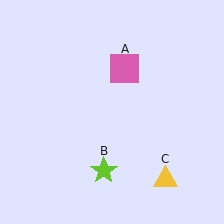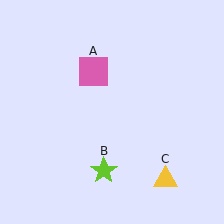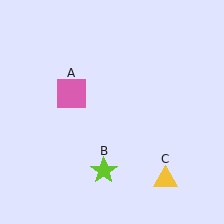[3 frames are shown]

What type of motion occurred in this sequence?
The pink square (object A) rotated counterclockwise around the center of the scene.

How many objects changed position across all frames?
1 object changed position: pink square (object A).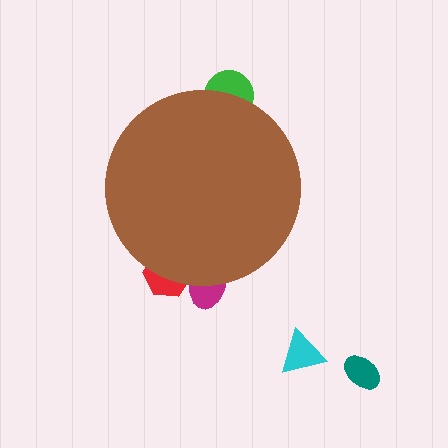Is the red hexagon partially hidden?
Yes, the red hexagon is partially hidden behind the brown circle.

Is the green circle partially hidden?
Yes, the green circle is partially hidden behind the brown circle.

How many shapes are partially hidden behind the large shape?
3 shapes are partially hidden.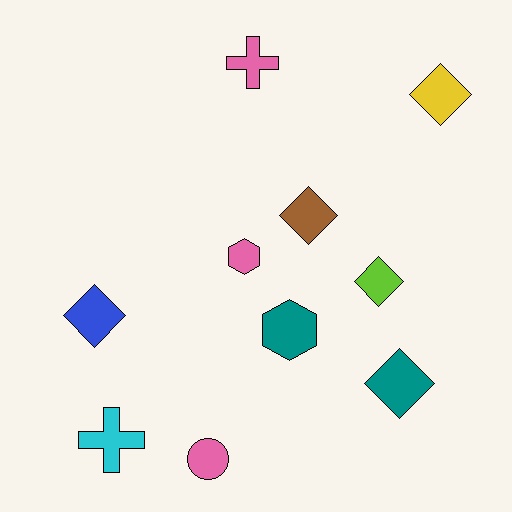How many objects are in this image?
There are 10 objects.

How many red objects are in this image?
There are no red objects.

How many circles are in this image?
There is 1 circle.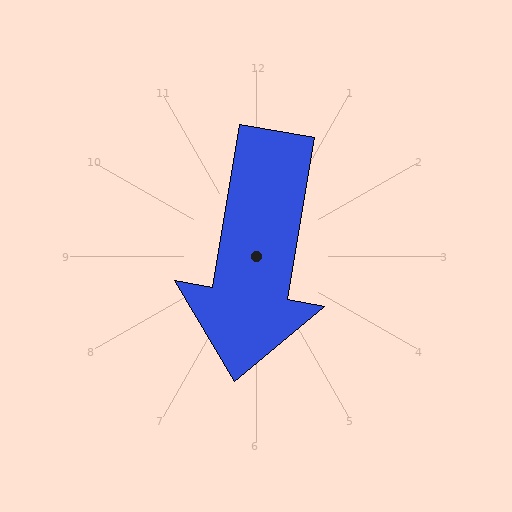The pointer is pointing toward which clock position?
Roughly 6 o'clock.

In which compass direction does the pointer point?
South.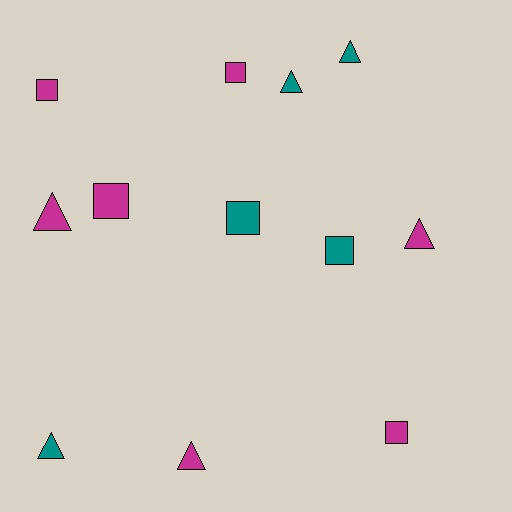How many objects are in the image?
There are 12 objects.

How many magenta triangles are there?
There are 3 magenta triangles.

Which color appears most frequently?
Magenta, with 7 objects.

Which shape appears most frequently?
Square, with 6 objects.